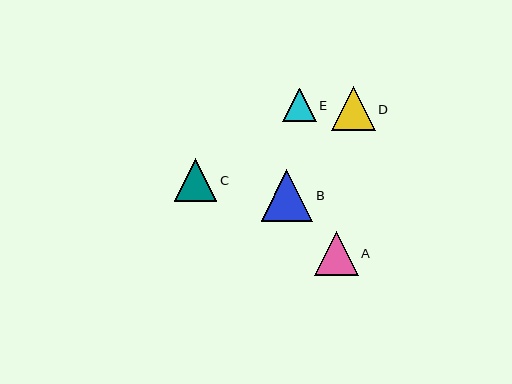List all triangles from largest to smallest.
From largest to smallest: B, A, D, C, E.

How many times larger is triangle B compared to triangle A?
Triangle B is approximately 1.2 times the size of triangle A.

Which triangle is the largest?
Triangle B is the largest with a size of approximately 52 pixels.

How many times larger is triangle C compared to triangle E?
Triangle C is approximately 1.3 times the size of triangle E.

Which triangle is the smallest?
Triangle E is the smallest with a size of approximately 33 pixels.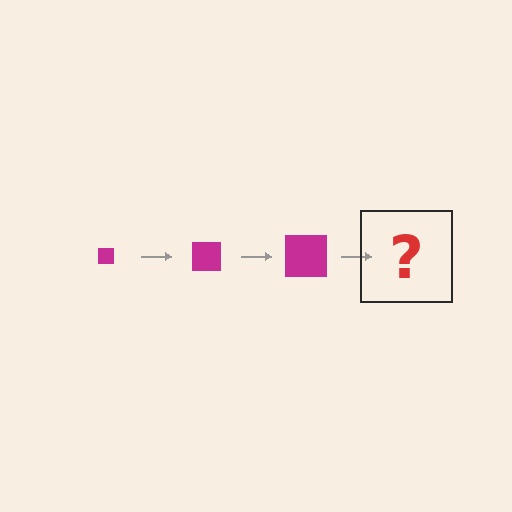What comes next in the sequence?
The next element should be a magenta square, larger than the previous one.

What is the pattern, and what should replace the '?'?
The pattern is that the square gets progressively larger each step. The '?' should be a magenta square, larger than the previous one.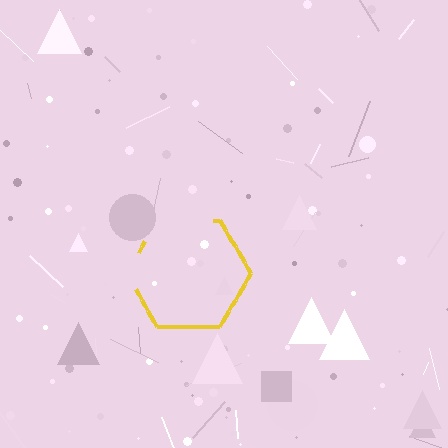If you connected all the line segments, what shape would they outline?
They would outline a hexagon.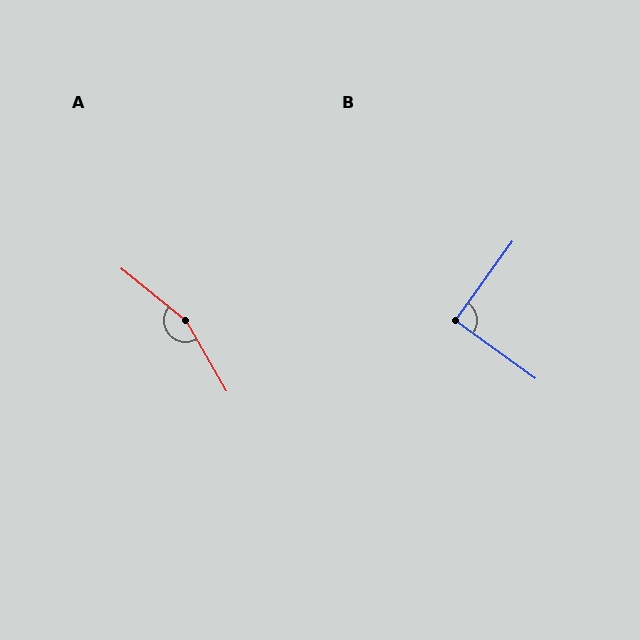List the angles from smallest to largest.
B (90°), A (159°).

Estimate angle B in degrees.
Approximately 90 degrees.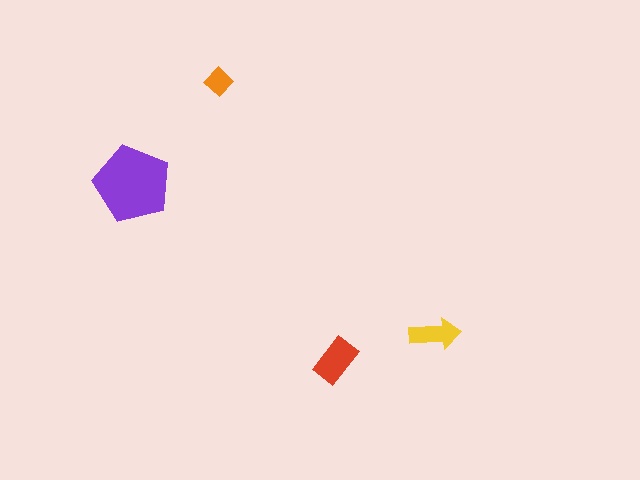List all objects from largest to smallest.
The purple pentagon, the red rectangle, the yellow arrow, the orange diamond.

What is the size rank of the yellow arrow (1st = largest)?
3rd.